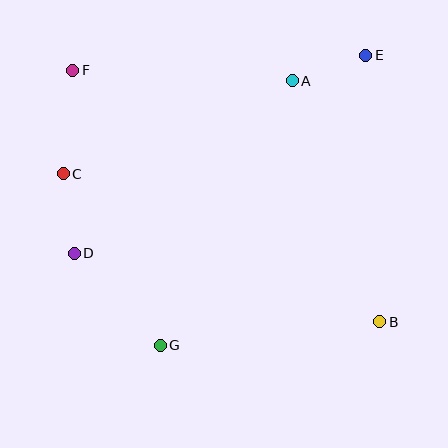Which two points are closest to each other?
Points A and E are closest to each other.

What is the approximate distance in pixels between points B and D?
The distance between B and D is approximately 313 pixels.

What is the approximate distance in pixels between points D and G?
The distance between D and G is approximately 126 pixels.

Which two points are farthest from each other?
Points B and F are farthest from each other.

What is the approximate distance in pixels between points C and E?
The distance between C and E is approximately 325 pixels.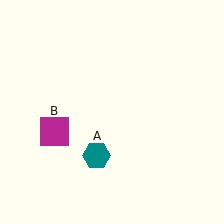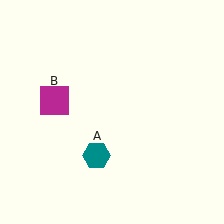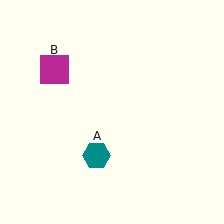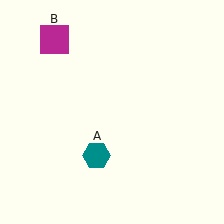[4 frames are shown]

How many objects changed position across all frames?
1 object changed position: magenta square (object B).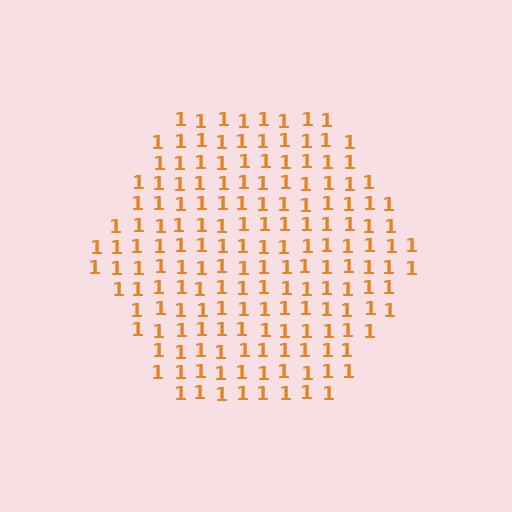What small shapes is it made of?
It is made of small digit 1's.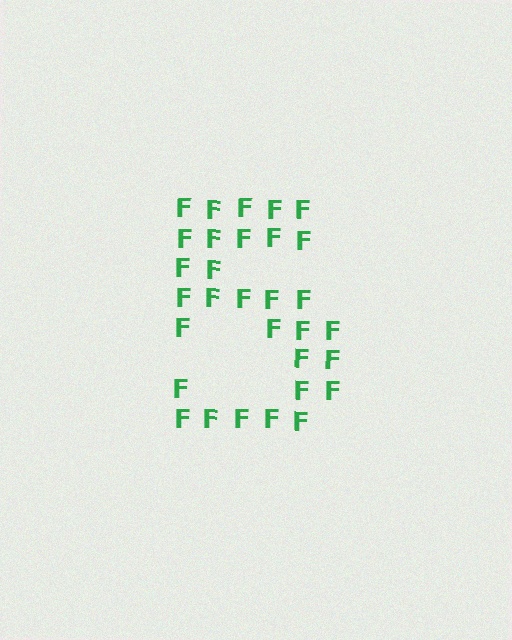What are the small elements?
The small elements are letter F's.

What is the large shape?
The large shape is the digit 5.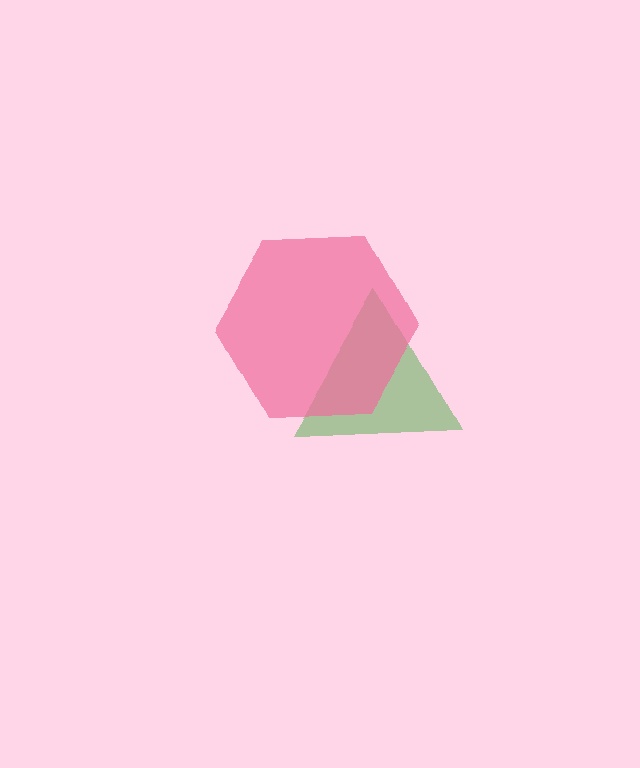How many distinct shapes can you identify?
There are 2 distinct shapes: a green triangle, a pink hexagon.